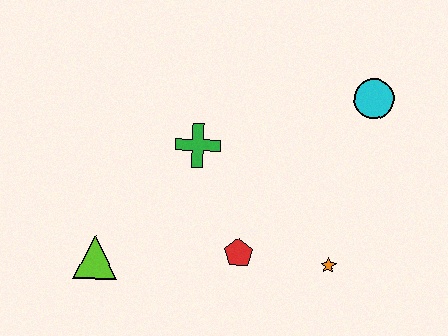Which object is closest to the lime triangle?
The red pentagon is closest to the lime triangle.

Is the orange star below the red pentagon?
Yes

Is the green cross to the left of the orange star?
Yes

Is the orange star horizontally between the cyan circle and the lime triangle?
Yes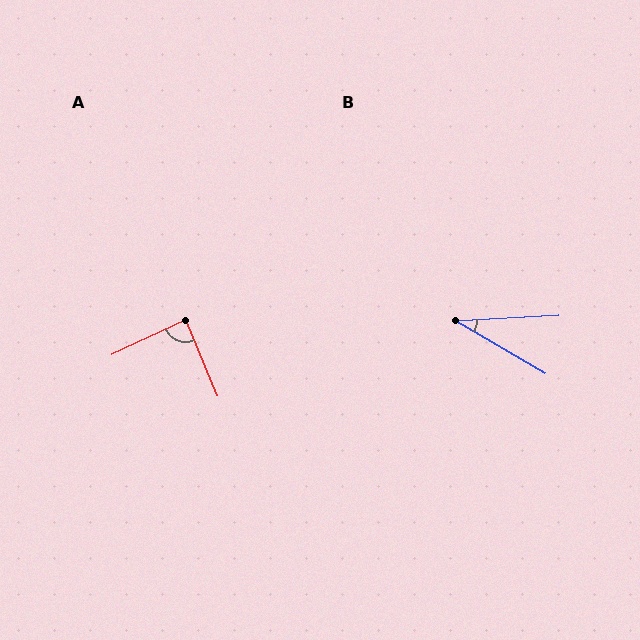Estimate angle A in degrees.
Approximately 88 degrees.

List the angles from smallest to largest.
B (34°), A (88°).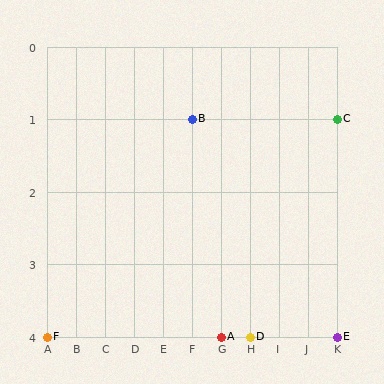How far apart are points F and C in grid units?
Points F and C are 10 columns and 3 rows apart (about 10.4 grid units diagonally).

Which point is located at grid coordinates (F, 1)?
Point B is at (F, 1).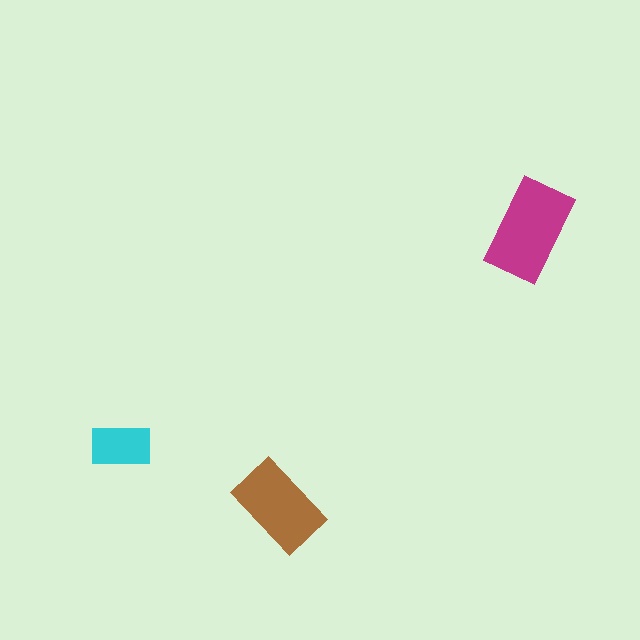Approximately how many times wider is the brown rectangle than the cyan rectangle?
About 1.5 times wider.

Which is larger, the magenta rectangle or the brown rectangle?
The magenta one.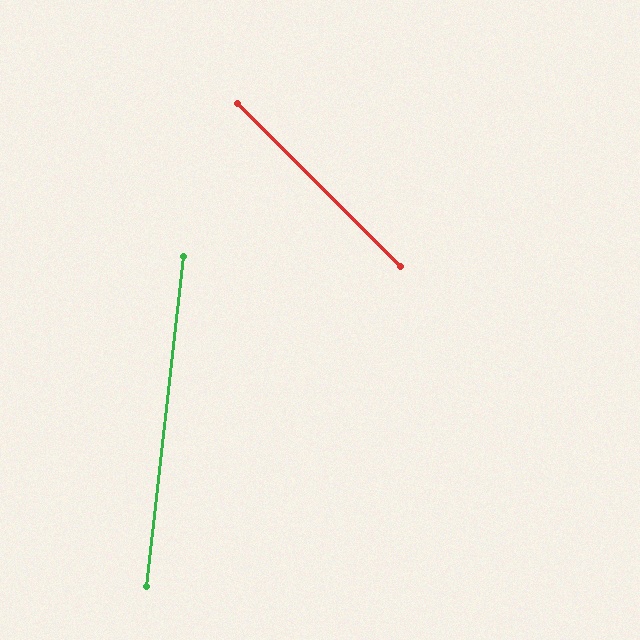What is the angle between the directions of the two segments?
Approximately 51 degrees.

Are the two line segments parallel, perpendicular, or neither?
Neither parallel nor perpendicular — they differ by about 51°.